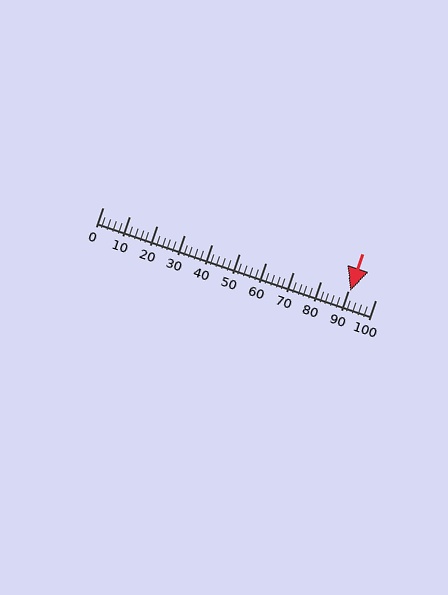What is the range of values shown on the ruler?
The ruler shows values from 0 to 100.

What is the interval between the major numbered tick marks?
The major tick marks are spaced 10 units apart.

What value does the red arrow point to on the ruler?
The red arrow points to approximately 91.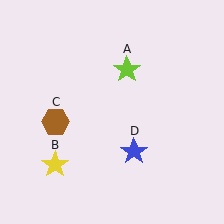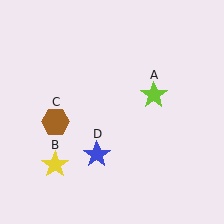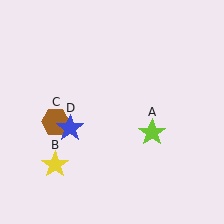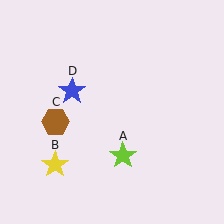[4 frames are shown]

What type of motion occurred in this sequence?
The lime star (object A), blue star (object D) rotated clockwise around the center of the scene.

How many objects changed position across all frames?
2 objects changed position: lime star (object A), blue star (object D).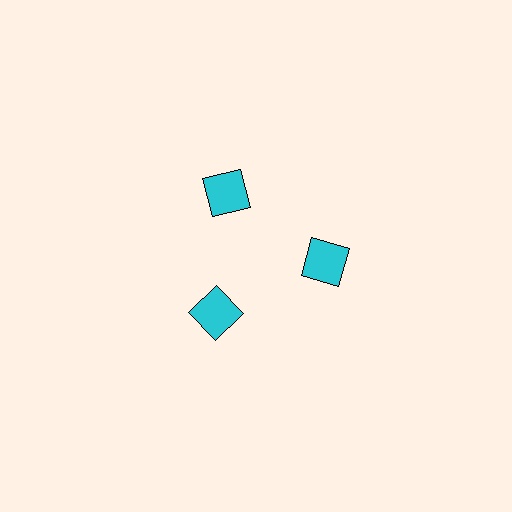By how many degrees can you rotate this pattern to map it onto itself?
The pattern maps onto itself every 120 degrees of rotation.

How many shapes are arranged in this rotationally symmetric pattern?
There are 3 shapes, arranged in 3 groups of 1.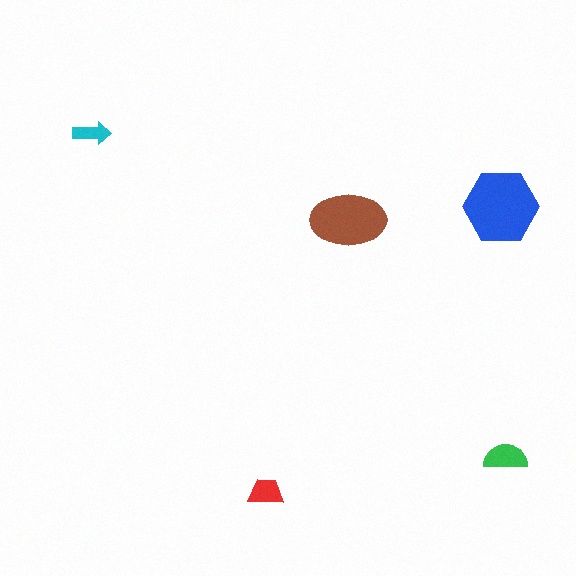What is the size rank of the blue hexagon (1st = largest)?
1st.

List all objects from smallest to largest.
The cyan arrow, the red trapezoid, the green semicircle, the brown ellipse, the blue hexagon.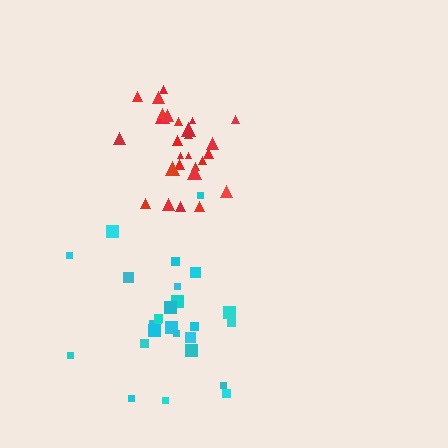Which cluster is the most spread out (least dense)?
Cyan.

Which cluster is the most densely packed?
Red.